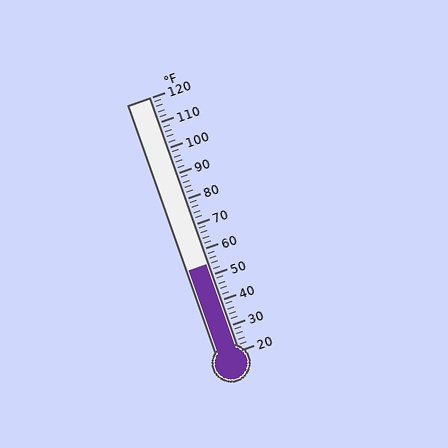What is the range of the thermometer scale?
The thermometer scale ranges from 20°F to 120°F.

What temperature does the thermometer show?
The thermometer shows approximately 54°F.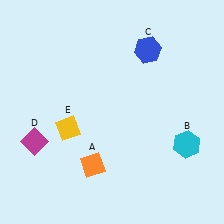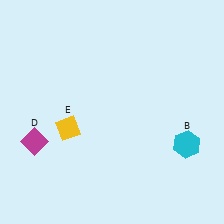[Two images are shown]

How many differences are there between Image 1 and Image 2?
There are 2 differences between the two images.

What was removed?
The orange diamond (A), the blue hexagon (C) were removed in Image 2.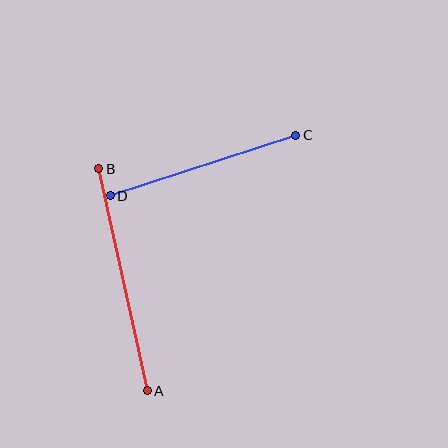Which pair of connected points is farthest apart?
Points A and B are farthest apart.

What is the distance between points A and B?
The distance is approximately 227 pixels.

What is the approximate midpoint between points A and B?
The midpoint is at approximately (123, 280) pixels.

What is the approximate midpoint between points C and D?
The midpoint is at approximately (203, 166) pixels.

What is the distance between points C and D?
The distance is approximately 195 pixels.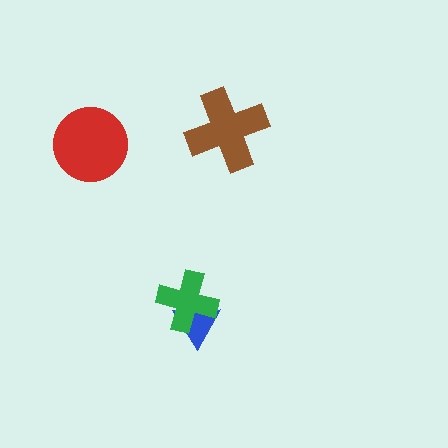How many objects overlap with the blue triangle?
1 object overlaps with the blue triangle.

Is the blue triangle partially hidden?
Yes, it is partially covered by another shape.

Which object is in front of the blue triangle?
The green cross is in front of the blue triangle.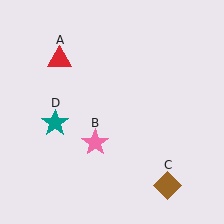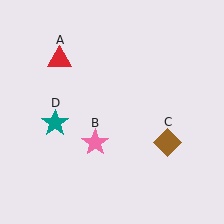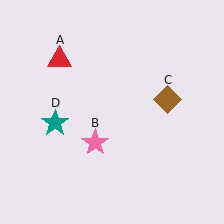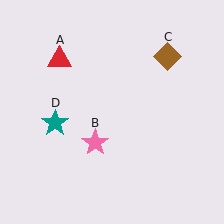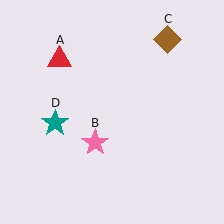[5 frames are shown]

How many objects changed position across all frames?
1 object changed position: brown diamond (object C).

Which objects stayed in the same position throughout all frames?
Red triangle (object A) and pink star (object B) and teal star (object D) remained stationary.